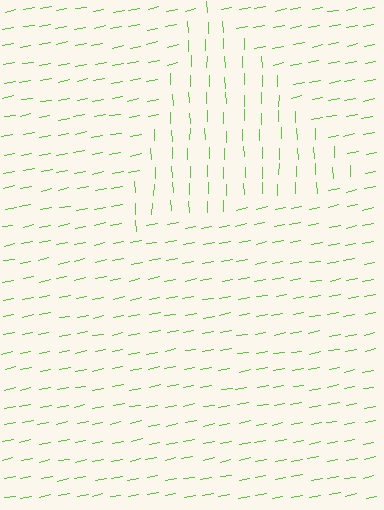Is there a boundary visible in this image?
Yes, there is a texture boundary formed by a change in line orientation.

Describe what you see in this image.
The image is filled with small lime line segments. A triangle region in the image has lines oriented differently from the surrounding lines, creating a visible texture boundary.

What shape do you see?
I see a triangle.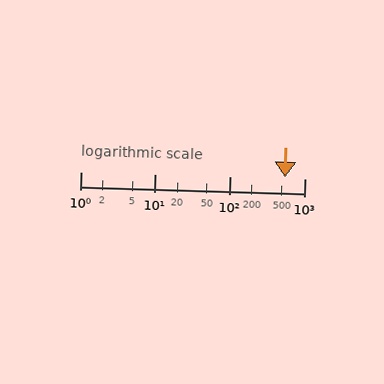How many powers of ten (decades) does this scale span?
The scale spans 3 decades, from 1 to 1000.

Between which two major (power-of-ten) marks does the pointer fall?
The pointer is between 100 and 1000.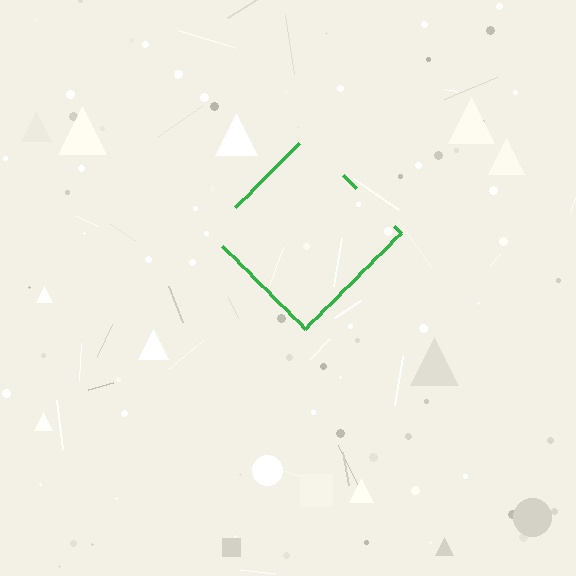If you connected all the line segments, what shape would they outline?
They would outline a diamond.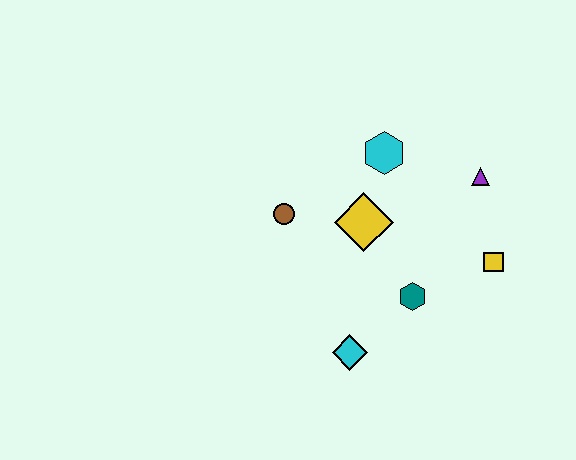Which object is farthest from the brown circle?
The yellow square is farthest from the brown circle.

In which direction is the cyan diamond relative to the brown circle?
The cyan diamond is below the brown circle.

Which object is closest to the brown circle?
The yellow diamond is closest to the brown circle.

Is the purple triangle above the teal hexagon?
Yes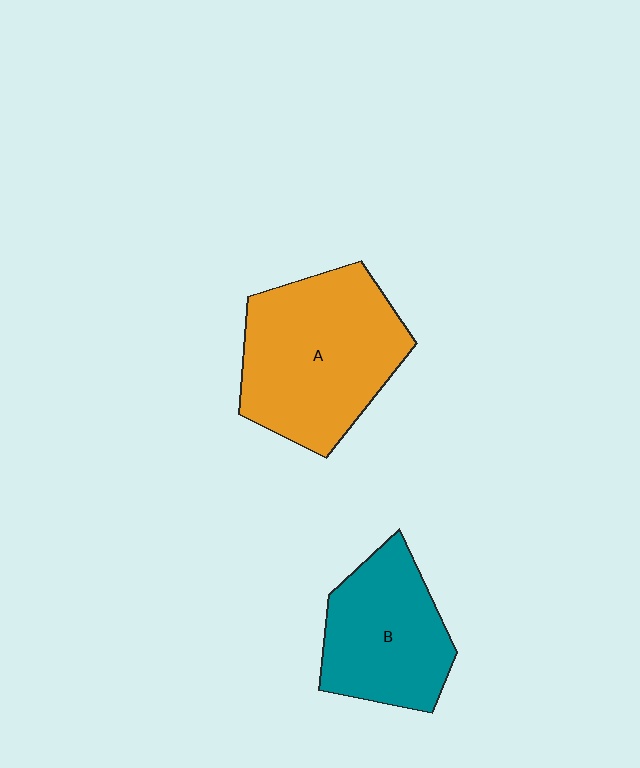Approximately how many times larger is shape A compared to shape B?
Approximately 1.4 times.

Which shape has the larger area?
Shape A (orange).